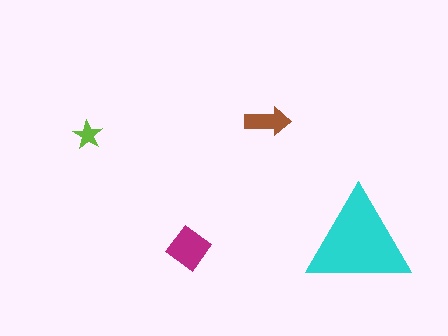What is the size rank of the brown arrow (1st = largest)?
3rd.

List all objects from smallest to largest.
The lime star, the brown arrow, the magenta diamond, the cyan triangle.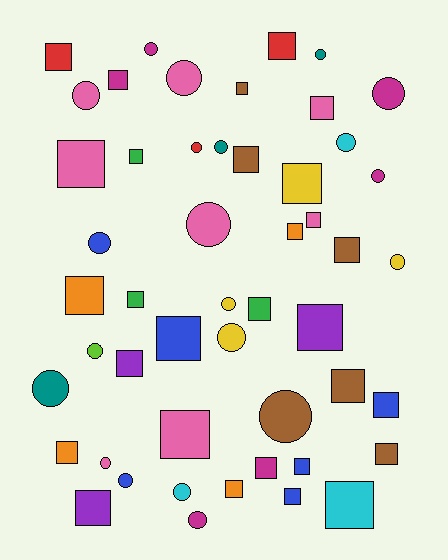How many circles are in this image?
There are 21 circles.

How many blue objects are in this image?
There are 6 blue objects.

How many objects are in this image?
There are 50 objects.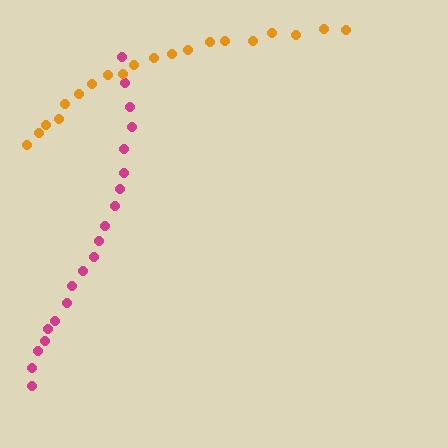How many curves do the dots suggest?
There are 2 distinct paths.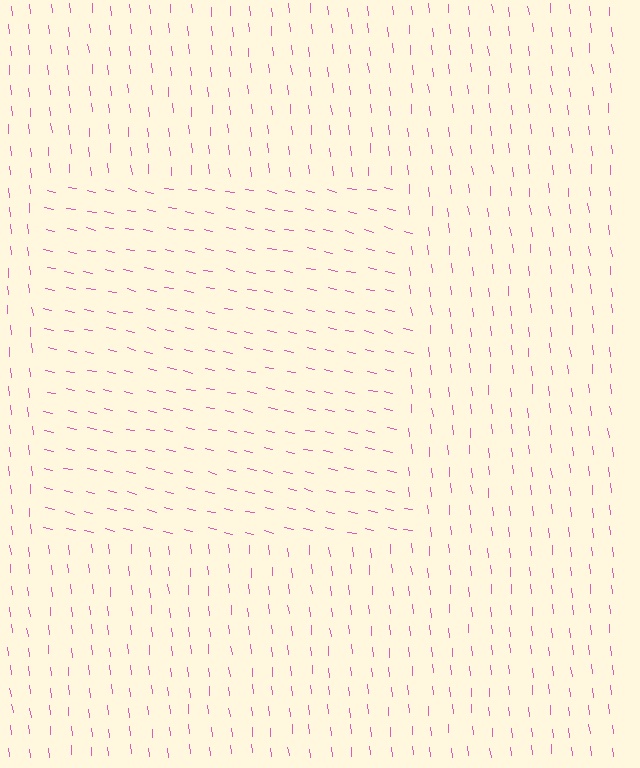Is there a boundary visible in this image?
Yes, there is a texture boundary formed by a change in line orientation.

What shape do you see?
I see a rectangle.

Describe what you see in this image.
The image is filled with small pink line segments. A rectangle region in the image has lines oriented differently from the surrounding lines, creating a visible texture boundary.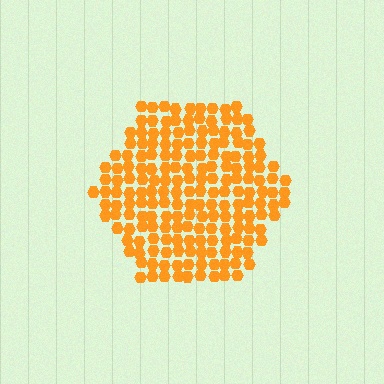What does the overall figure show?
The overall figure shows a hexagon.